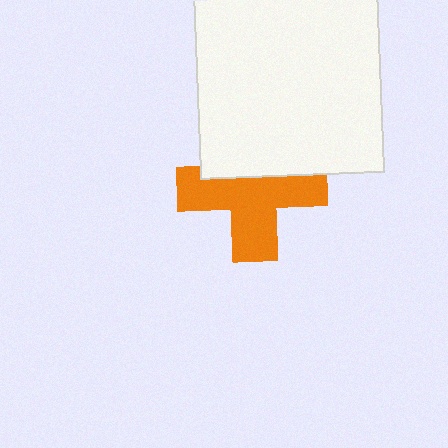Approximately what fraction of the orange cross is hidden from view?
Roughly 37% of the orange cross is hidden behind the white square.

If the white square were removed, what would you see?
You would see the complete orange cross.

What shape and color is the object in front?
The object in front is a white square.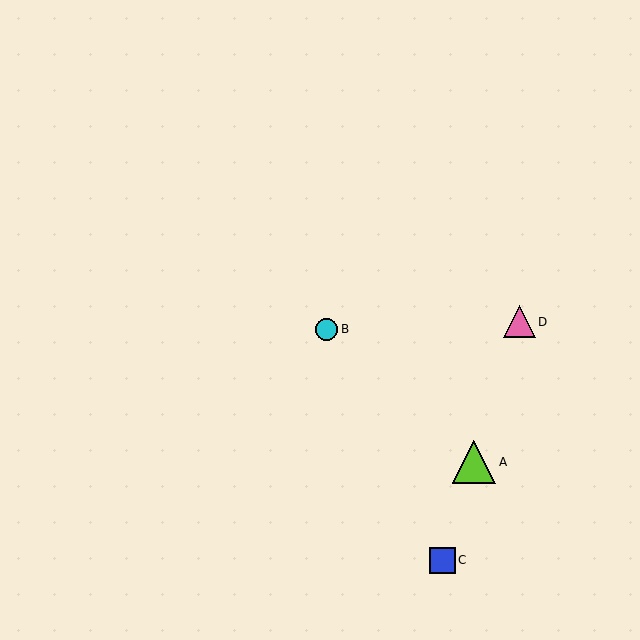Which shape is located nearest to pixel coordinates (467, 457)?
The lime triangle (labeled A) at (474, 462) is nearest to that location.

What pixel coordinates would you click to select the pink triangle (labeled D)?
Click at (519, 322) to select the pink triangle D.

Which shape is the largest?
The lime triangle (labeled A) is the largest.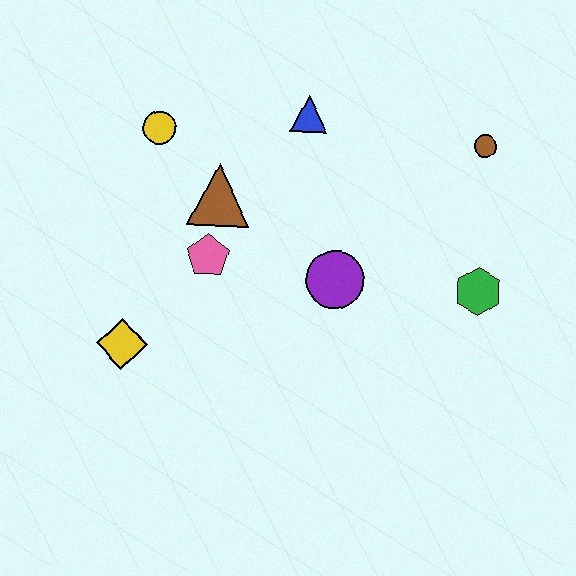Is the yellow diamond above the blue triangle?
No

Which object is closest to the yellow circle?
The brown triangle is closest to the yellow circle.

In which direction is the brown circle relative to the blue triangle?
The brown circle is to the right of the blue triangle.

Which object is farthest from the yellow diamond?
The brown circle is farthest from the yellow diamond.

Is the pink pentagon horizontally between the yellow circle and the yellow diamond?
No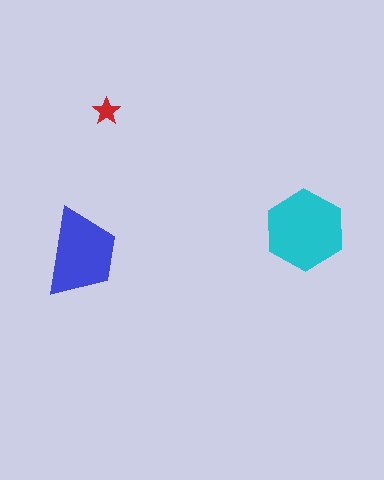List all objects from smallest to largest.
The red star, the blue trapezoid, the cyan hexagon.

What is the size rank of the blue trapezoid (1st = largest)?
2nd.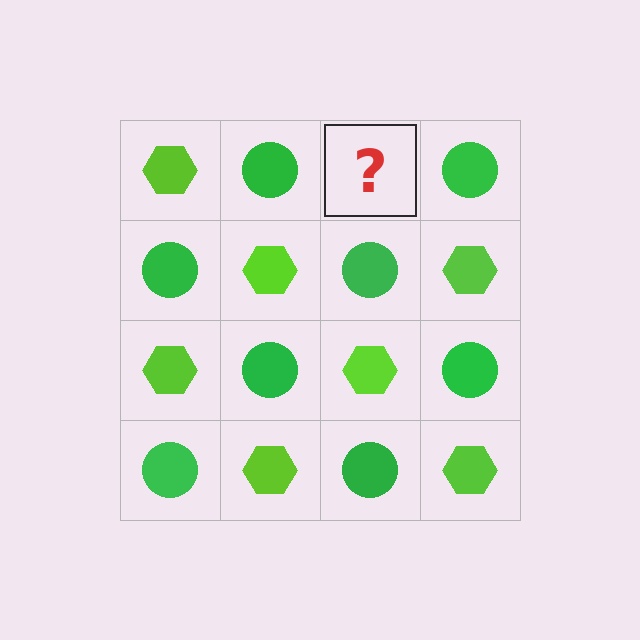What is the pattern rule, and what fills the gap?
The rule is that it alternates lime hexagon and green circle in a checkerboard pattern. The gap should be filled with a lime hexagon.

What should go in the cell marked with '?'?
The missing cell should contain a lime hexagon.